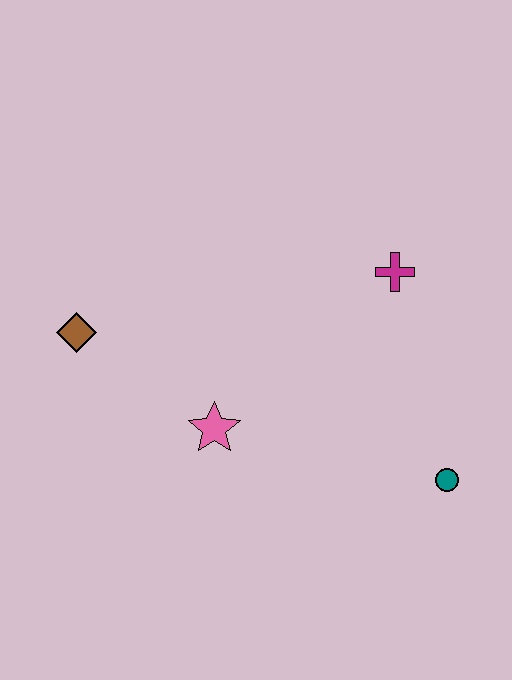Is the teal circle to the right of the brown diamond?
Yes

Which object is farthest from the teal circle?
The brown diamond is farthest from the teal circle.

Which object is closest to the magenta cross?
The teal circle is closest to the magenta cross.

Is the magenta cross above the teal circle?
Yes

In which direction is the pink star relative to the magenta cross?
The pink star is to the left of the magenta cross.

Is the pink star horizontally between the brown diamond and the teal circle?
Yes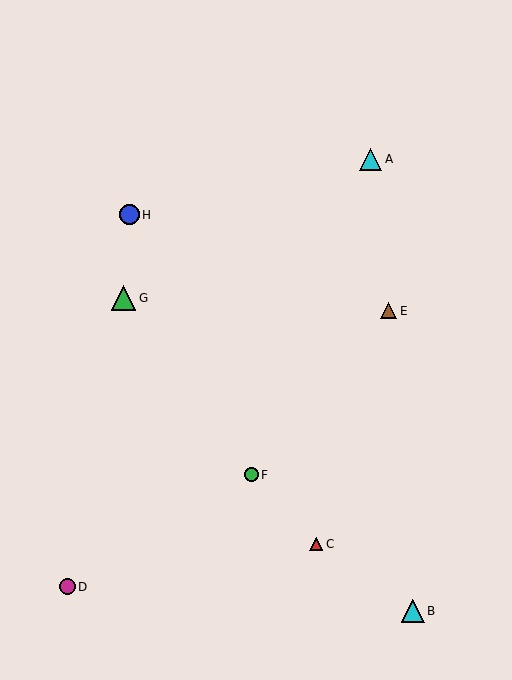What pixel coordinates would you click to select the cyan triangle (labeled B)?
Click at (413, 611) to select the cyan triangle B.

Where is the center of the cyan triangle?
The center of the cyan triangle is at (413, 611).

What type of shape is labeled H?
Shape H is a blue circle.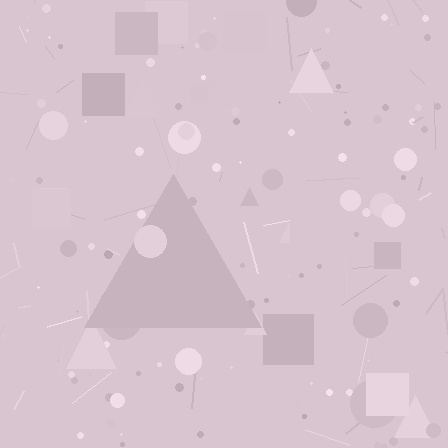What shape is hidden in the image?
A triangle is hidden in the image.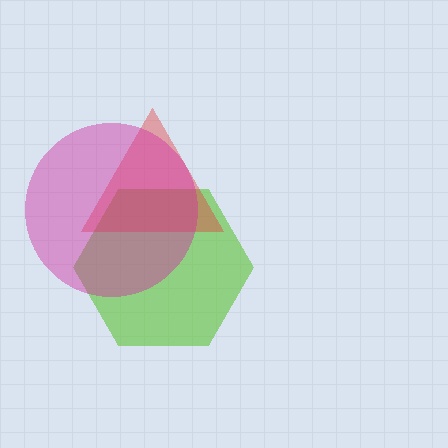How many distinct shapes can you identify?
There are 3 distinct shapes: a lime hexagon, a red triangle, a magenta circle.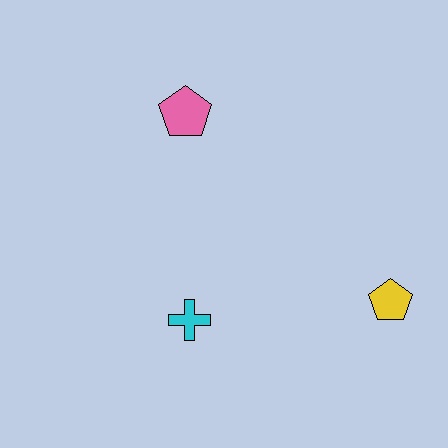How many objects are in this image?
There are 3 objects.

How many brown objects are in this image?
There are no brown objects.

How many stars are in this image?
There are no stars.